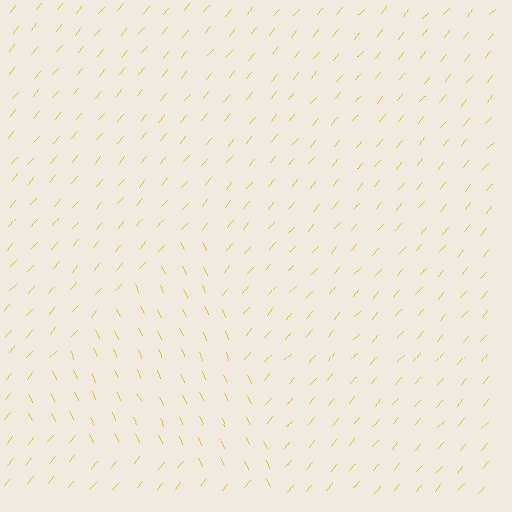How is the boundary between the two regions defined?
The boundary is defined purely by a change in line orientation (approximately 66 degrees difference). All lines are the same color and thickness.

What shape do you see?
I see a triangle.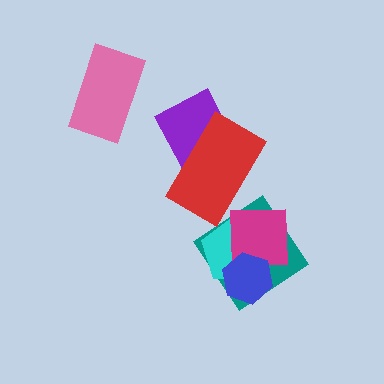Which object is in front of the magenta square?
The blue hexagon is in front of the magenta square.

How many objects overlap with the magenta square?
3 objects overlap with the magenta square.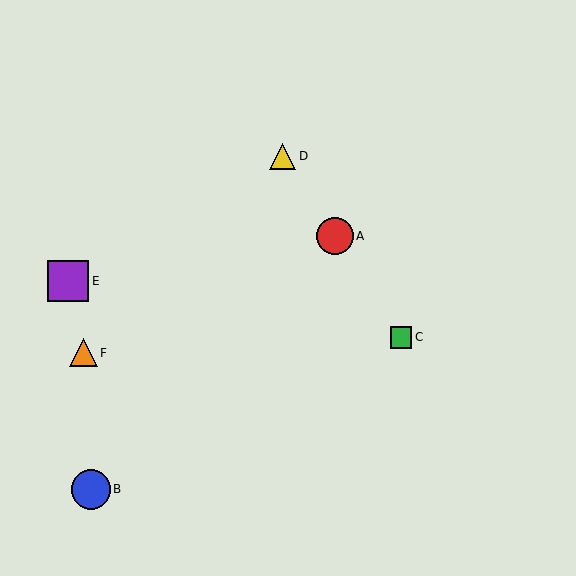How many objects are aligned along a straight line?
3 objects (A, C, D) are aligned along a straight line.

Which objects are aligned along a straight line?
Objects A, C, D are aligned along a straight line.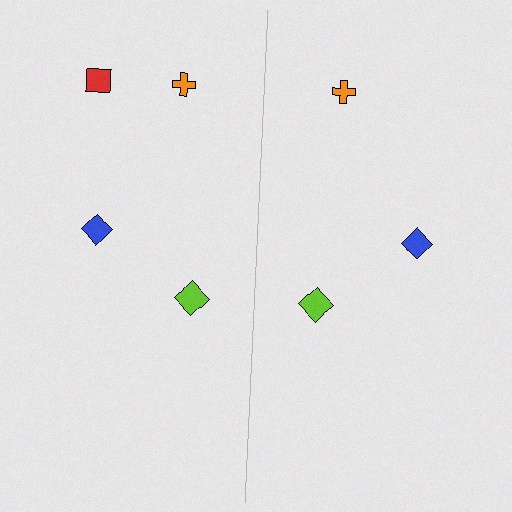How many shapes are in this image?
There are 7 shapes in this image.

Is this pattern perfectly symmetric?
No, the pattern is not perfectly symmetric. A red square is missing from the right side.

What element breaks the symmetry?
A red square is missing from the right side.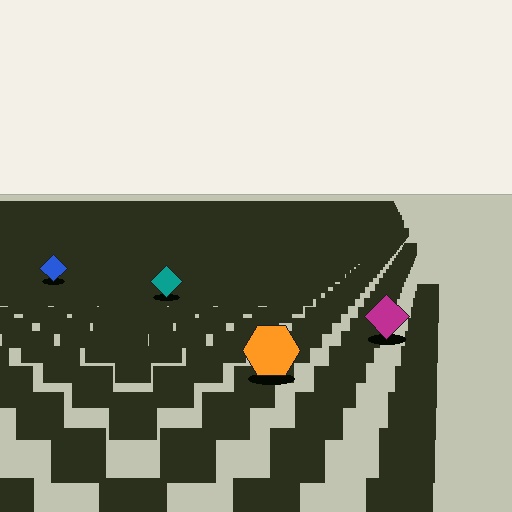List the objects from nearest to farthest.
From nearest to farthest: the orange hexagon, the magenta diamond, the teal diamond, the blue diamond.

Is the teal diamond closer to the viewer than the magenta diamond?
No. The magenta diamond is closer — you can tell from the texture gradient: the ground texture is coarser near it.